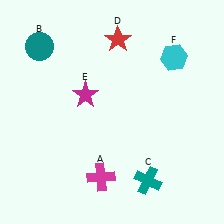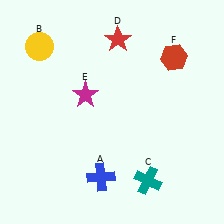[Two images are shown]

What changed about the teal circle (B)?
In Image 1, B is teal. In Image 2, it changed to yellow.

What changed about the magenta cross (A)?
In Image 1, A is magenta. In Image 2, it changed to blue.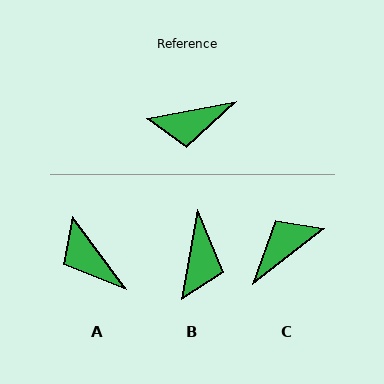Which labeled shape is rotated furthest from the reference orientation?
C, about 152 degrees away.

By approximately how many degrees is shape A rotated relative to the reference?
Approximately 64 degrees clockwise.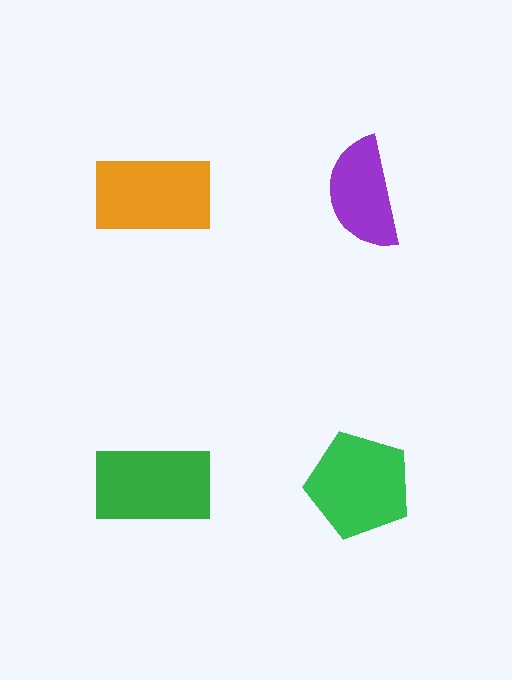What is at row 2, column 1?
A green rectangle.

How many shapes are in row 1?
2 shapes.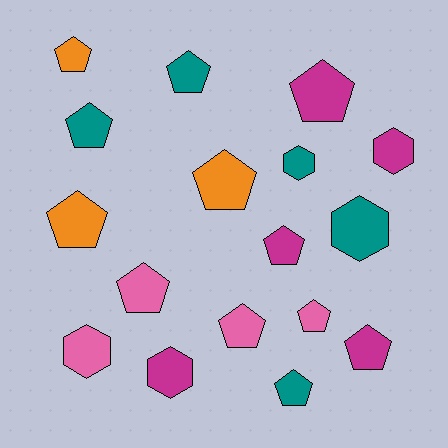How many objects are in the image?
There are 17 objects.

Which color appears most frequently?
Magenta, with 5 objects.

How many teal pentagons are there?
There are 3 teal pentagons.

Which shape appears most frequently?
Pentagon, with 12 objects.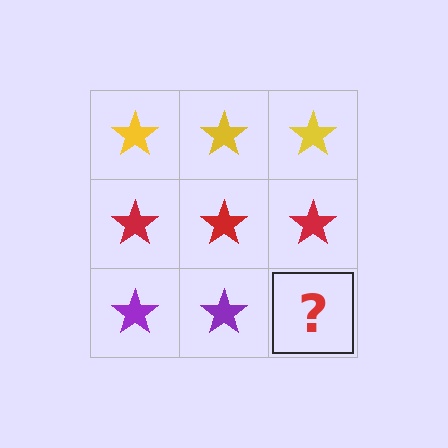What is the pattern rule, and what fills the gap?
The rule is that each row has a consistent color. The gap should be filled with a purple star.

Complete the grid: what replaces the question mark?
The question mark should be replaced with a purple star.